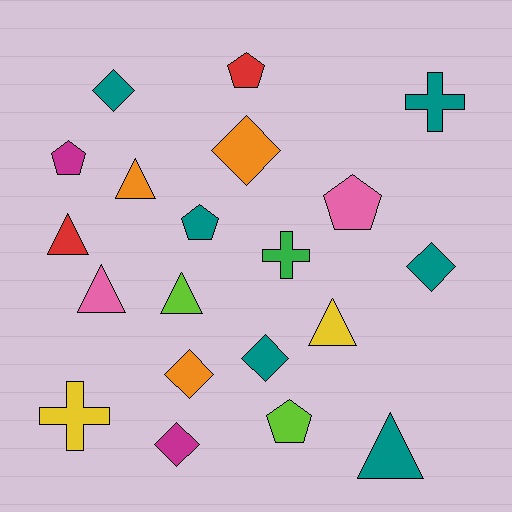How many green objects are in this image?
There is 1 green object.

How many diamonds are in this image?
There are 6 diamonds.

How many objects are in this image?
There are 20 objects.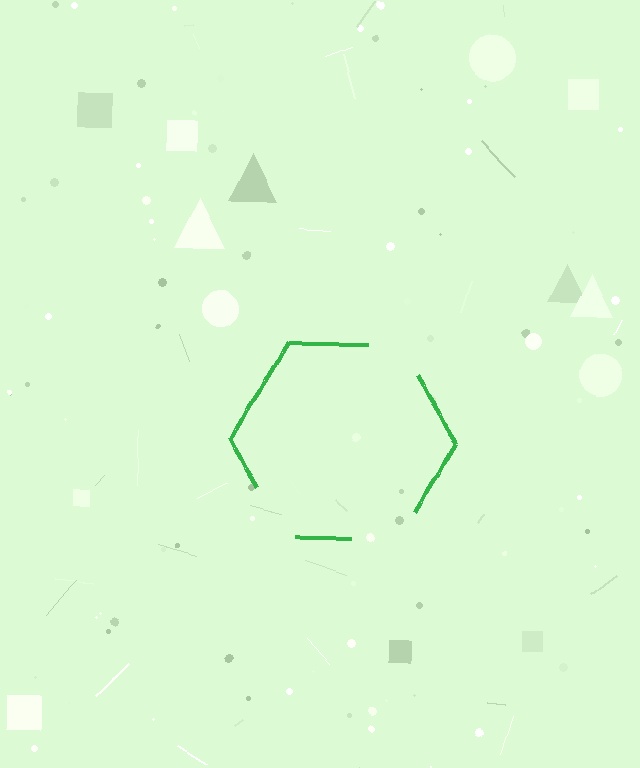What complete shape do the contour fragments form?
The contour fragments form a hexagon.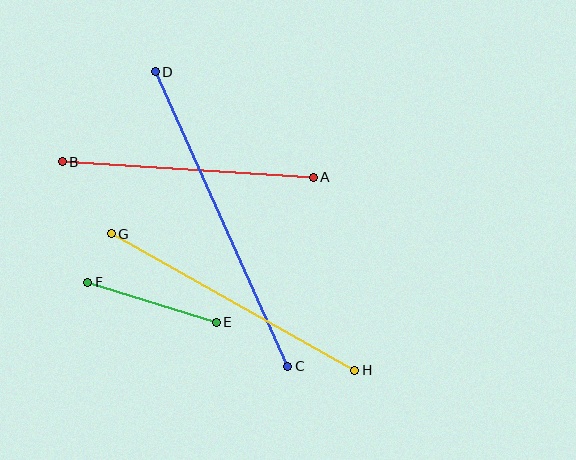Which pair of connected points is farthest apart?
Points C and D are farthest apart.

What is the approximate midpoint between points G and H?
The midpoint is at approximately (233, 302) pixels.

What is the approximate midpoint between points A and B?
The midpoint is at approximately (188, 169) pixels.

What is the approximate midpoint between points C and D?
The midpoint is at approximately (221, 219) pixels.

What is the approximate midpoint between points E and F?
The midpoint is at approximately (152, 302) pixels.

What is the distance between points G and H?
The distance is approximately 279 pixels.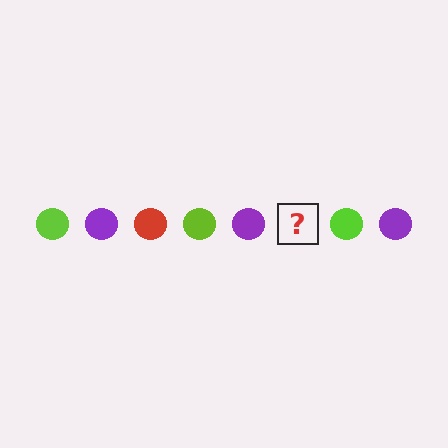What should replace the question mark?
The question mark should be replaced with a red circle.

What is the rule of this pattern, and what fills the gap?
The rule is that the pattern cycles through lime, purple, red circles. The gap should be filled with a red circle.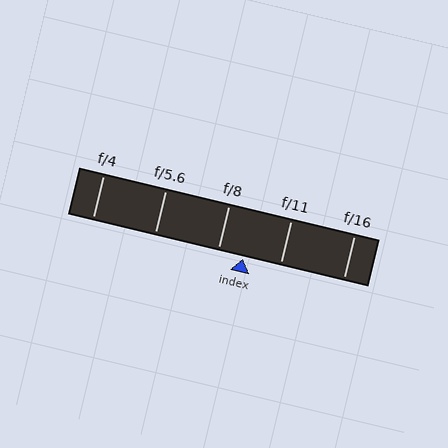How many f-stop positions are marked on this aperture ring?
There are 5 f-stop positions marked.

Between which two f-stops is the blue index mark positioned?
The index mark is between f/8 and f/11.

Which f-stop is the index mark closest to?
The index mark is closest to f/8.